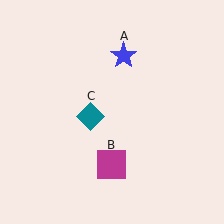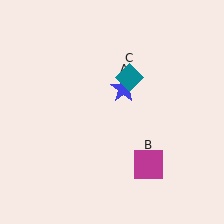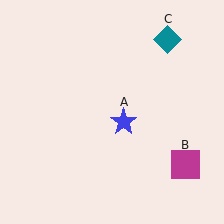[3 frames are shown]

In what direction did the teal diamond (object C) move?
The teal diamond (object C) moved up and to the right.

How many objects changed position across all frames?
3 objects changed position: blue star (object A), magenta square (object B), teal diamond (object C).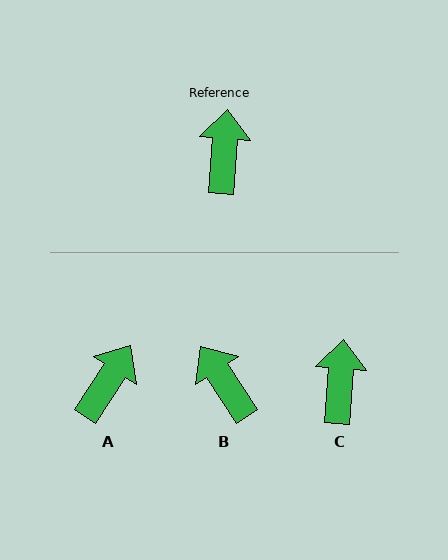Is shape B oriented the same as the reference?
No, it is off by about 38 degrees.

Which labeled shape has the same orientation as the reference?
C.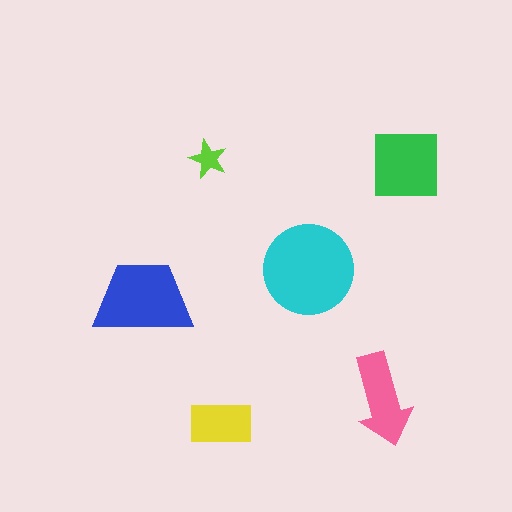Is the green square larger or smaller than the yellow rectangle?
Larger.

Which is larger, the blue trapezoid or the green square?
The blue trapezoid.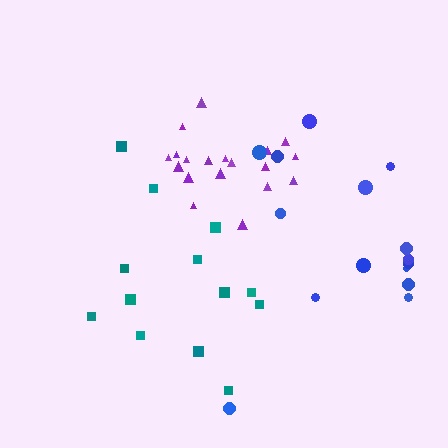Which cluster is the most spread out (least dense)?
Blue.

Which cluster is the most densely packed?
Purple.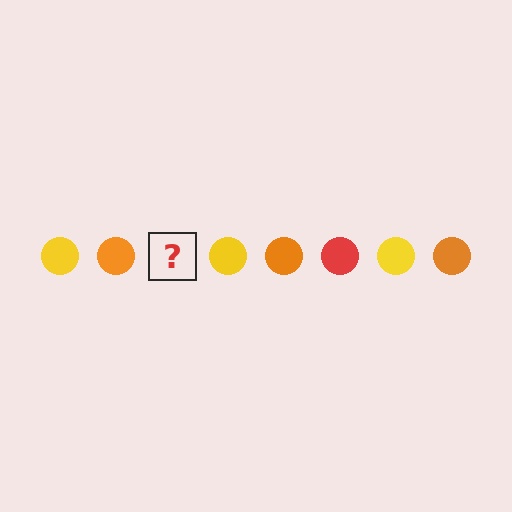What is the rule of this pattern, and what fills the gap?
The rule is that the pattern cycles through yellow, orange, red circles. The gap should be filled with a red circle.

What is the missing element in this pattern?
The missing element is a red circle.